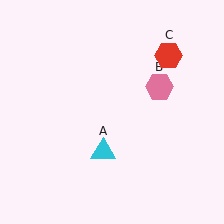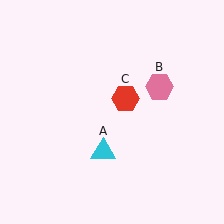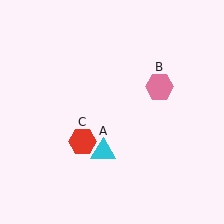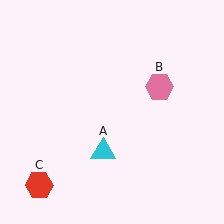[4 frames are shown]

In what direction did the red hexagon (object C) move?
The red hexagon (object C) moved down and to the left.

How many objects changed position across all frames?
1 object changed position: red hexagon (object C).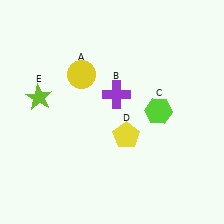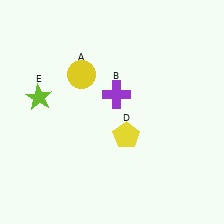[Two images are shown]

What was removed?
The lime hexagon (C) was removed in Image 2.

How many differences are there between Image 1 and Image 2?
There is 1 difference between the two images.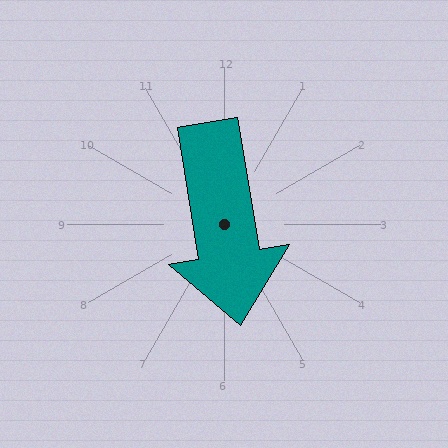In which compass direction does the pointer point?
South.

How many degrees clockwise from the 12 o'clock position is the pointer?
Approximately 171 degrees.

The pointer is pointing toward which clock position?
Roughly 6 o'clock.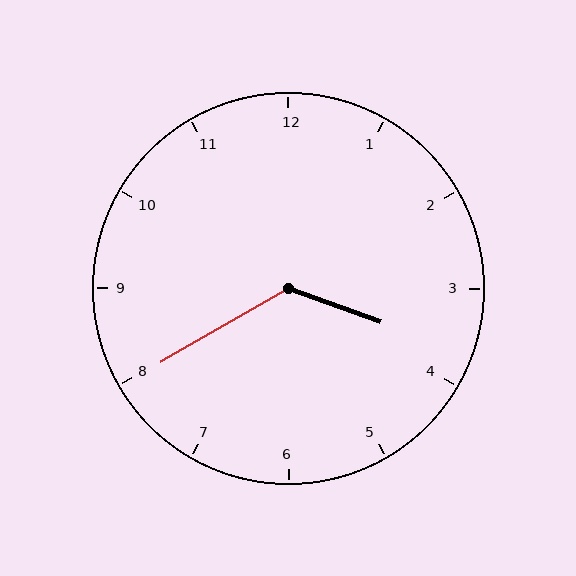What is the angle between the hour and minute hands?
Approximately 130 degrees.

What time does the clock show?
3:40.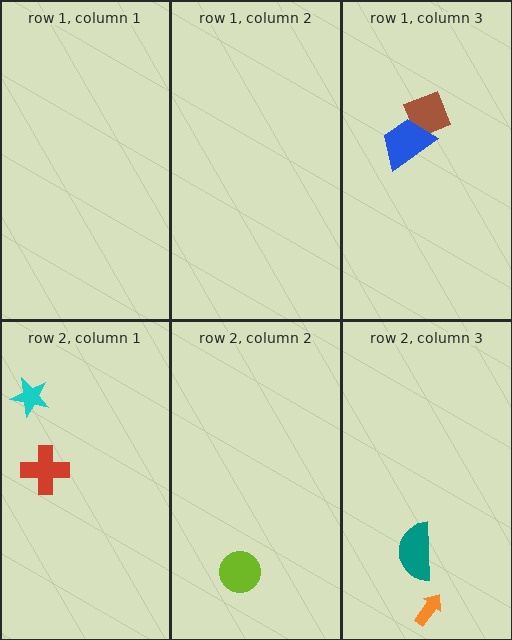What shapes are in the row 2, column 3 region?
The teal semicircle, the orange arrow.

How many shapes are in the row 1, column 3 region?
2.